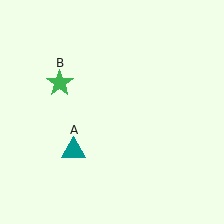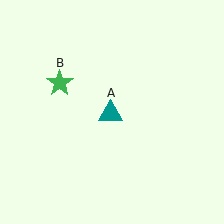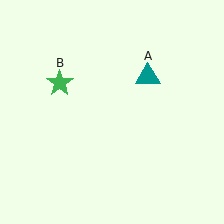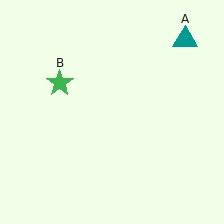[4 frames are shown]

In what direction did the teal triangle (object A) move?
The teal triangle (object A) moved up and to the right.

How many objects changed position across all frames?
1 object changed position: teal triangle (object A).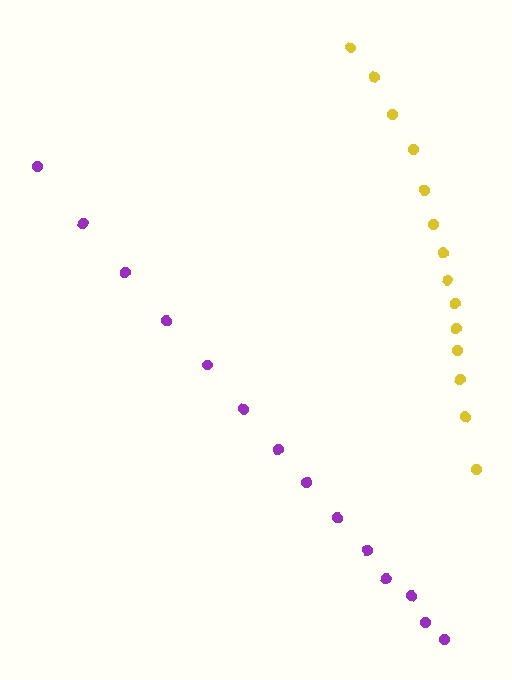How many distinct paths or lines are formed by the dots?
There are 2 distinct paths.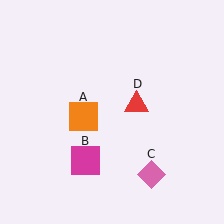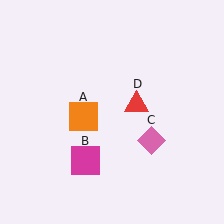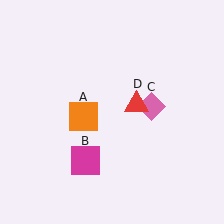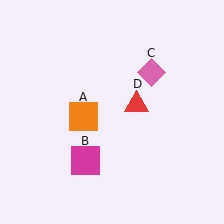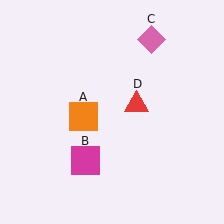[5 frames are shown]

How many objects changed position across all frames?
1 object changed position: pink diamond (object C).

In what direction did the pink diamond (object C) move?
The pink diamond (object C) moved up.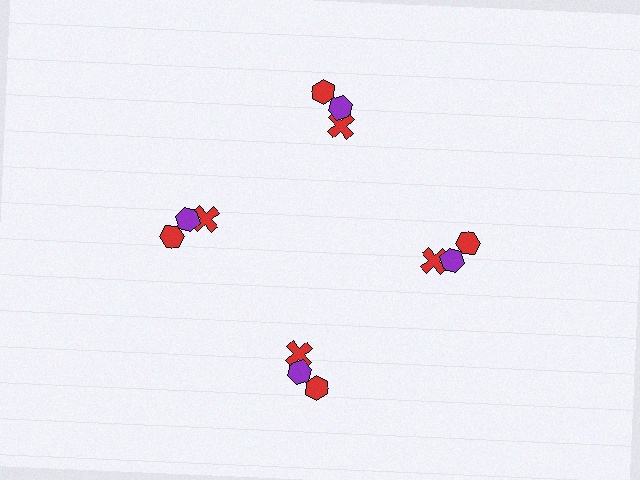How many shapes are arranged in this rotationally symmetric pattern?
There are 12 shapes, arranged in 4 groups of 3.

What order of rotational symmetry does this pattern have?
This pattern has 4-fold rotational symmetry.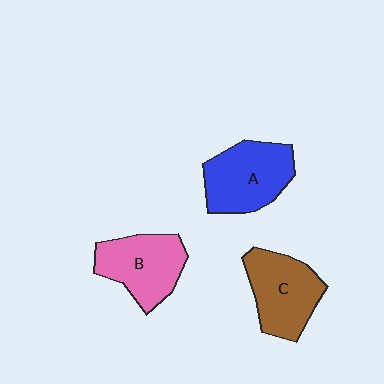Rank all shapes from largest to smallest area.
From largest to smallest: A (blue), C (brown), B (pink).